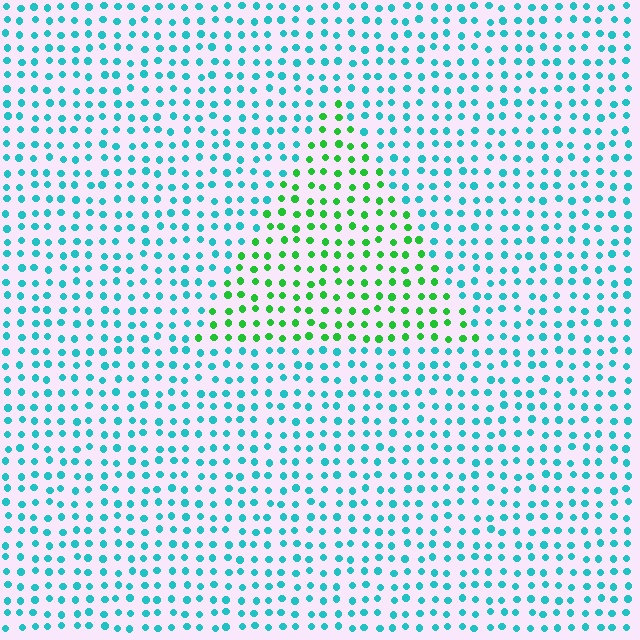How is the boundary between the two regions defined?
The boundary is defined purely by a slight shift in hue (about 55 degrees). Spacing, size, and orientation are identical on both sides.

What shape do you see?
I see a triangle.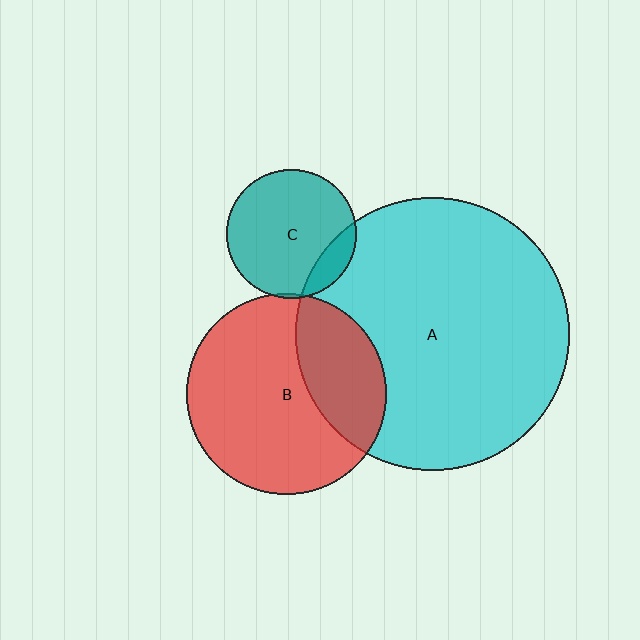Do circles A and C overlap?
Yes.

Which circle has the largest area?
Circle A (cyan).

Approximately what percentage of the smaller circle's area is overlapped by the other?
Approximately 15%.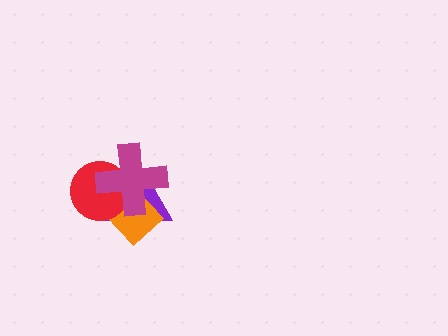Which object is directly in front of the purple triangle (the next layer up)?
The orange diamond is directly in front of the purple triangle.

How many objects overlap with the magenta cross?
3 objects overlap with the magenta cross.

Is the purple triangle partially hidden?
Yes, it is partially covered by another shape.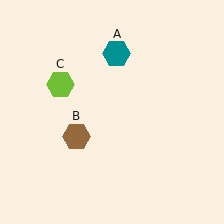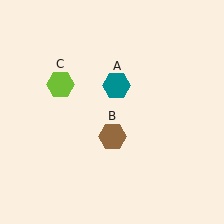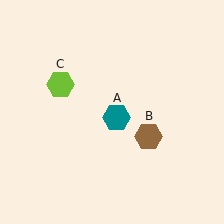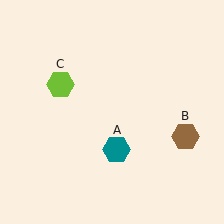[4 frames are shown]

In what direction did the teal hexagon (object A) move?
The teal hexagon (object A) moved down.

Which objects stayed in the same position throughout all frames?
Lime hexagon (object C) remained stationary.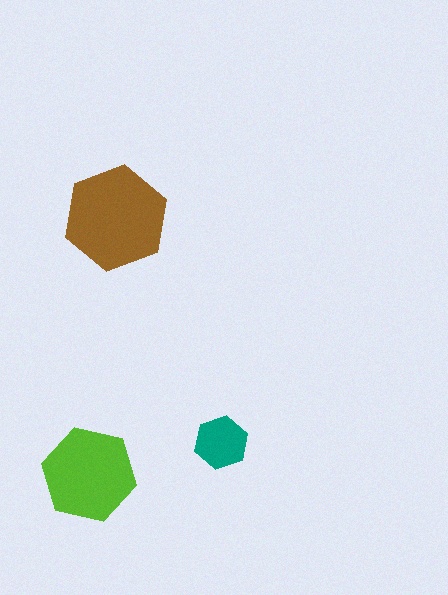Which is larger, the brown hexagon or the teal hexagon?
The brown one.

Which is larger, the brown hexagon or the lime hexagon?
The brown one.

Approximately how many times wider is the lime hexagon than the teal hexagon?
About 2 times wider.